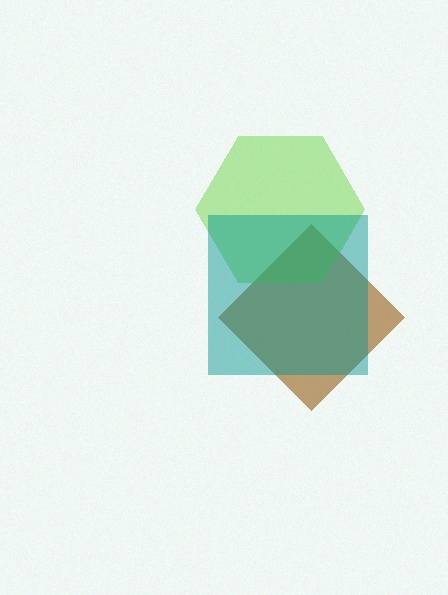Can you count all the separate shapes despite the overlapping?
Yes, there are 3 separate shapes.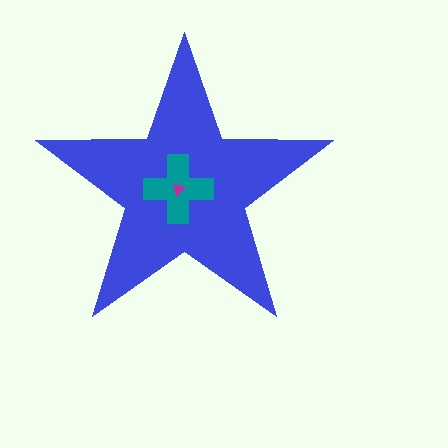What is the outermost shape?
The blue star.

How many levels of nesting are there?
3.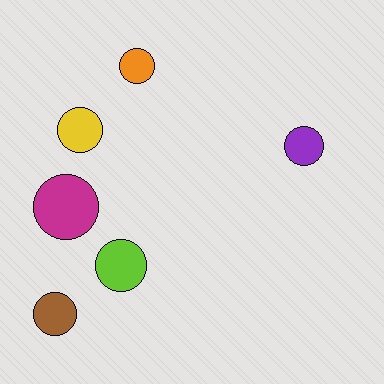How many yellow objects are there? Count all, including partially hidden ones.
There is 1 yellow object.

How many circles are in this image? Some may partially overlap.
There are 6 circles.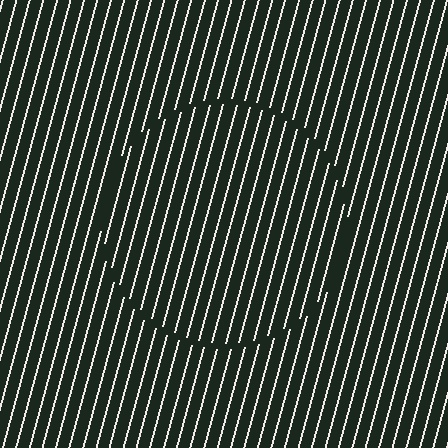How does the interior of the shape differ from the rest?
The interior of the shape contains the same grating, shifted by half a period — the contour is defined by the phase discontinuity where line-ends from the inner and outer gratings abut.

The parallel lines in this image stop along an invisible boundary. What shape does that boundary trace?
An illusory circle. The interior of the shape contains the same grating, shifted by half a period — the contour is defined by the phase discontinuity where line-ends from the inner and outer gratings abut.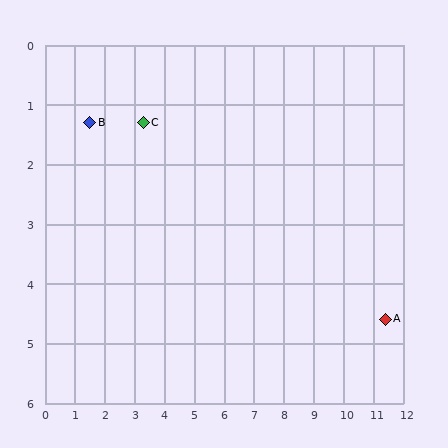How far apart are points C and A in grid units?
Points C and A are about 8.7 grid units apart.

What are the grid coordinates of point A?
Point A is at approximately (11.4, 4.6).